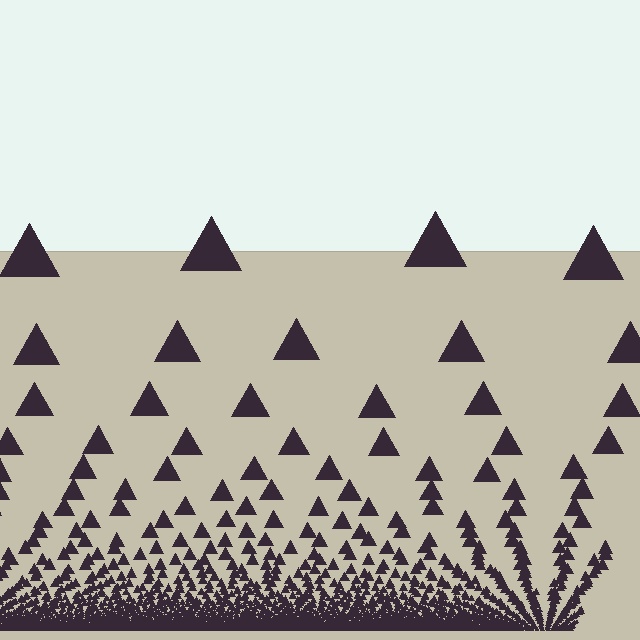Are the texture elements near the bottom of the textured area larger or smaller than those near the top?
Smaller. The gradient is inverted — elements near the bottom are smaller and denser.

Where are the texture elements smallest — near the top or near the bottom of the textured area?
Near the bottom.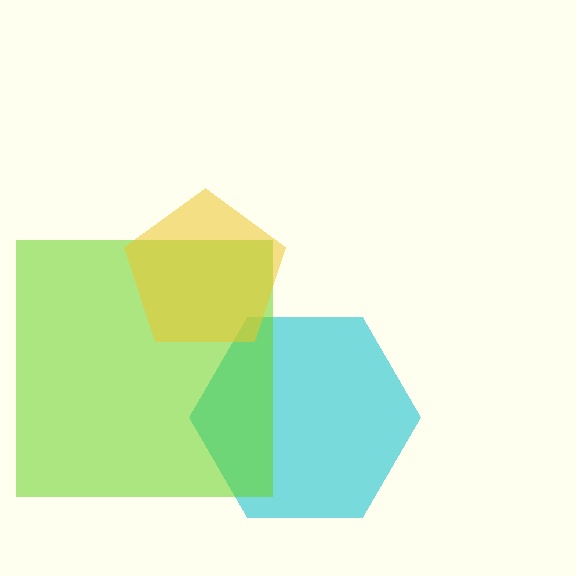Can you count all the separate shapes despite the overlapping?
Yes, there are 3 separate shapes.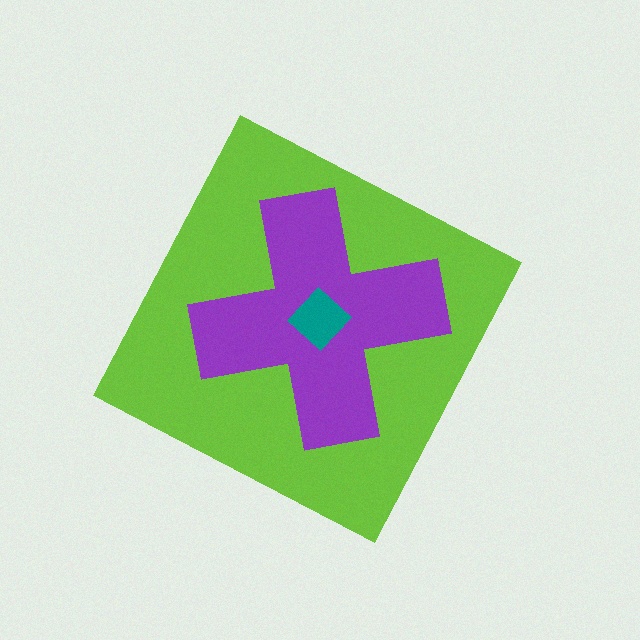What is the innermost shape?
The teal diamond.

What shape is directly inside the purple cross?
The teal diamond.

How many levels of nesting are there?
3.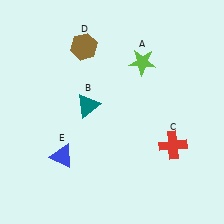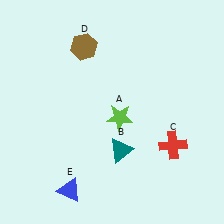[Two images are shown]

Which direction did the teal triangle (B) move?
The teal triangle (B) moved down.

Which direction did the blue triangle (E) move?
The blue triangle (E) moved down.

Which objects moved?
The objects that moved are: the lime star (A), the teal triangle (B), the blue triangle (E).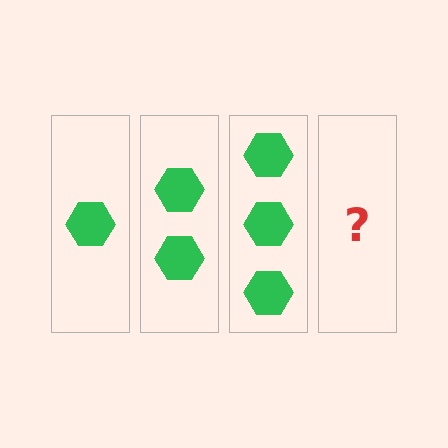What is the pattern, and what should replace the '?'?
The pattern is that each step adds one more hexagon. The '?' should be 4 hexagons.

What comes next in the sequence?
The next element should be 4 hexagons.